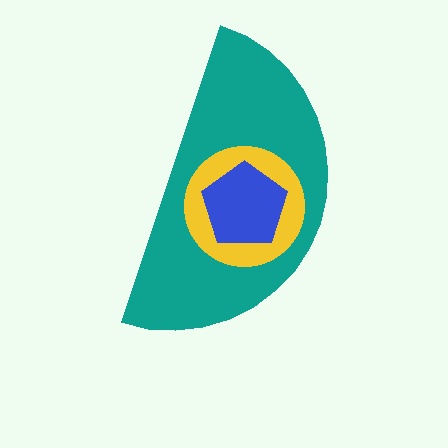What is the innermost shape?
The blue pentagon.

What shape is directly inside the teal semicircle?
The yellow circle.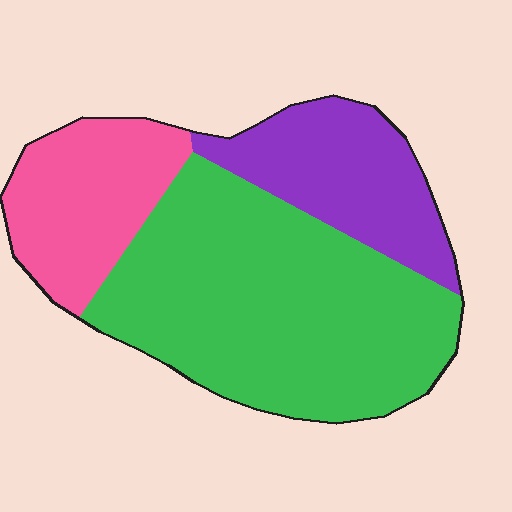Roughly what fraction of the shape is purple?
Purple takes up about one fifth (1/5) of the shape.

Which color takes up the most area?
Green, at roughly 55%.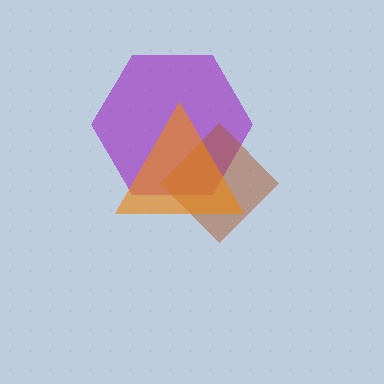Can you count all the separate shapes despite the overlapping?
Yes, there are 3 separate shapes.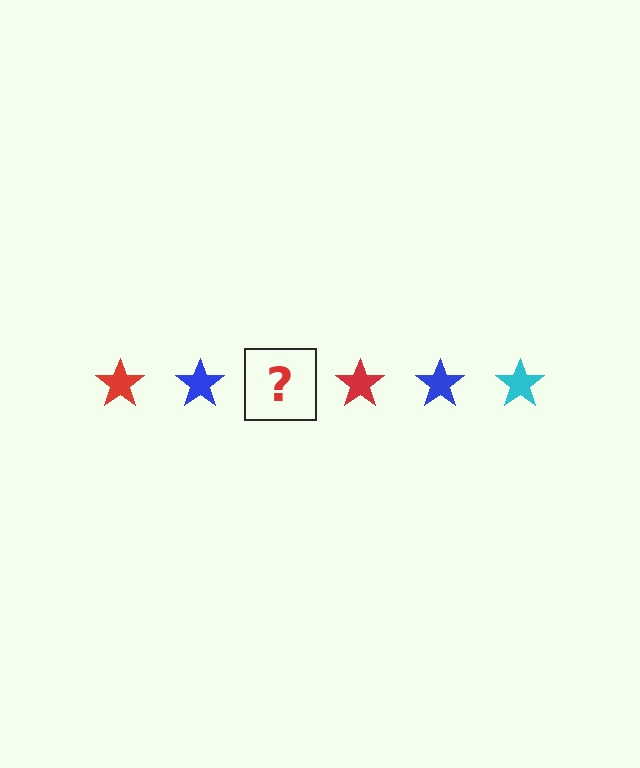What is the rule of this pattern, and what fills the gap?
The rule is that the pattern cycles through red, blue, cyan stars. The gap should be filled with a cyan star.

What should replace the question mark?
The question mark should be replaced with a cyan star.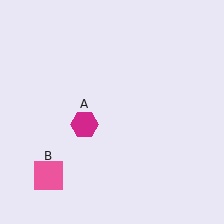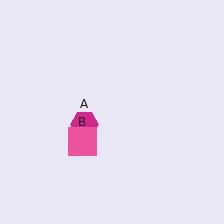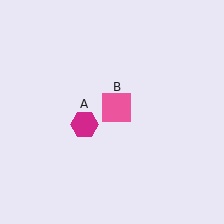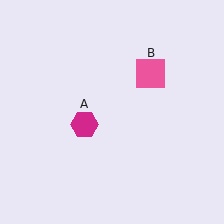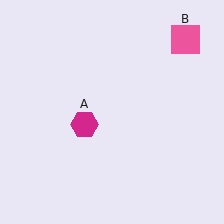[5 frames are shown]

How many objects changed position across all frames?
1 object changed position: pink square (object B).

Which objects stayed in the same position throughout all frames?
Magenta hexagon (object A) remained stationary.